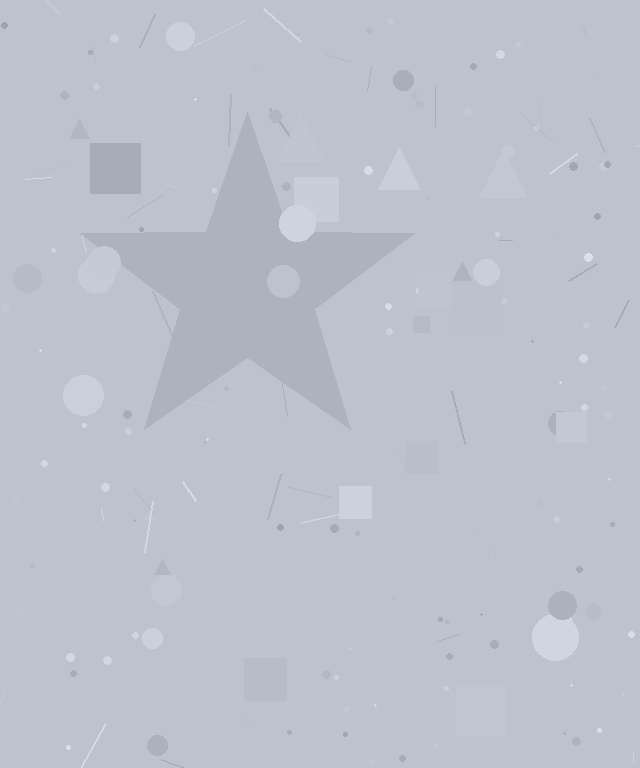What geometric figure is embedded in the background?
A star is embedded in the background.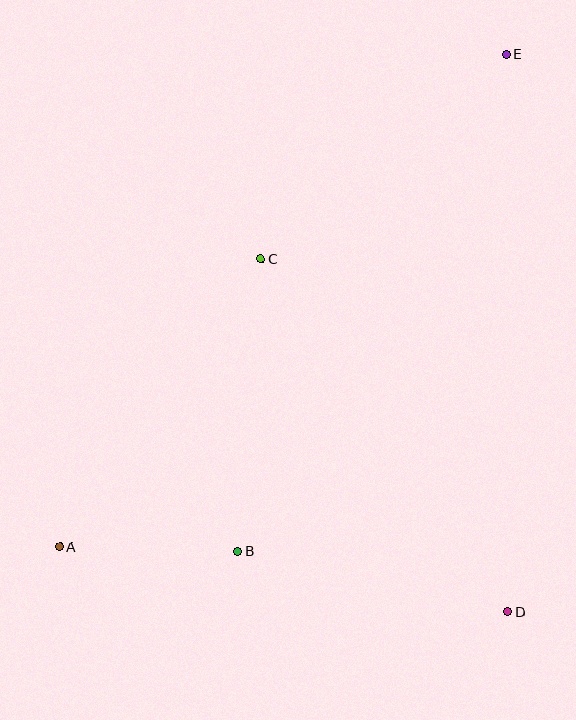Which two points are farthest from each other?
Points A and E are farthest from each other.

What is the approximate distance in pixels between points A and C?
The distance between A and C is approximately 351 pixels.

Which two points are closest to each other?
Points A and B are closest to each other.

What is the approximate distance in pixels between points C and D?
The distance between C and D is approximately 431 pixels.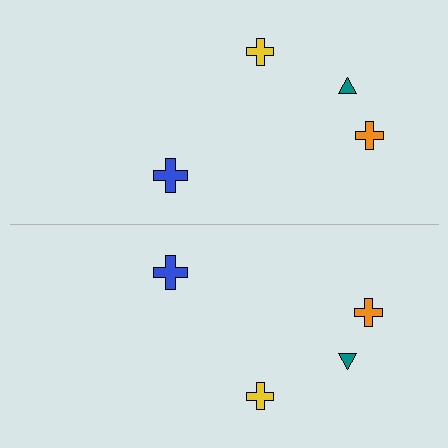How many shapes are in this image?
There are 8 shapes in this image.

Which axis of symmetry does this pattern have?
The pattern has a horizontal axis of symmetry running through the center of the image.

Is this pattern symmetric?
Yes, this pattern has bilateral (reflection) symmetry.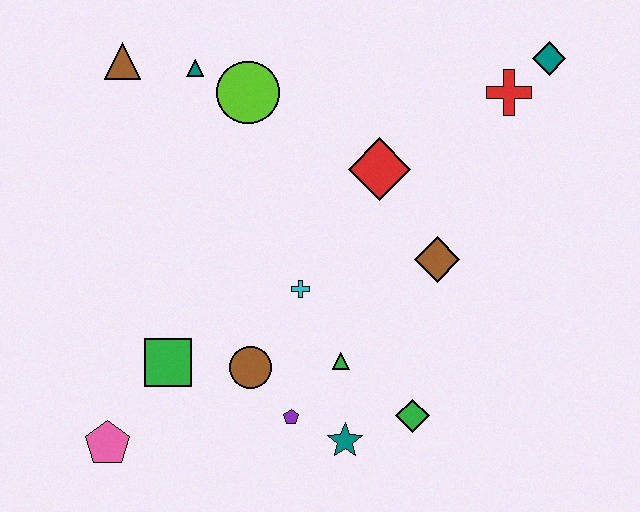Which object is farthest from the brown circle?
The teal diamond is farthest from the brown circle.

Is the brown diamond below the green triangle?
No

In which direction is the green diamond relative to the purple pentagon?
The green diamond is to the right of the purple pentagon.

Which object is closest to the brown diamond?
The red diamond is closest to the brown diamond.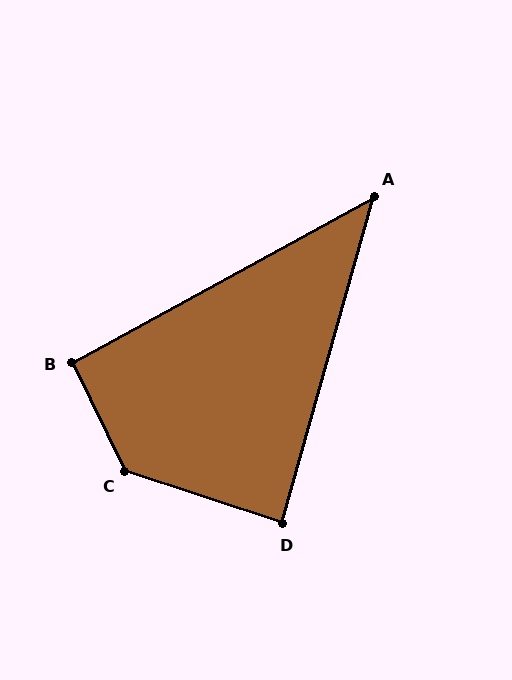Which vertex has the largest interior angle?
C, at approximately 134 degrees.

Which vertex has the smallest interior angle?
A, at approximately 46 degrees.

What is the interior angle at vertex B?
Approximately 93 degrees (approximately right).